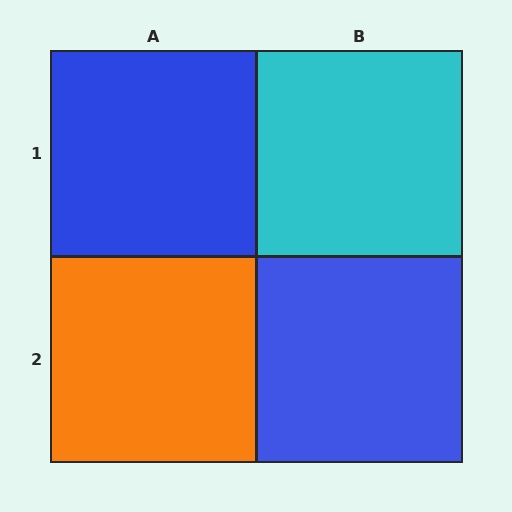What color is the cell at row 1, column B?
Cyan.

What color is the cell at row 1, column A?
Blue.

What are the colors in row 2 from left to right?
Orange, blue.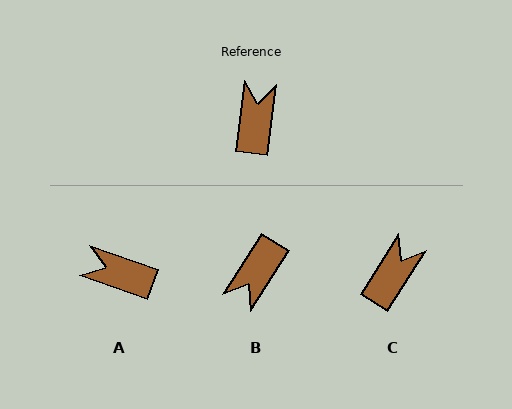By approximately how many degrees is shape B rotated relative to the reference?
Approximately 155 degrees counter-clockwise.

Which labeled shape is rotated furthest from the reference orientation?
B, about 155 degrees away.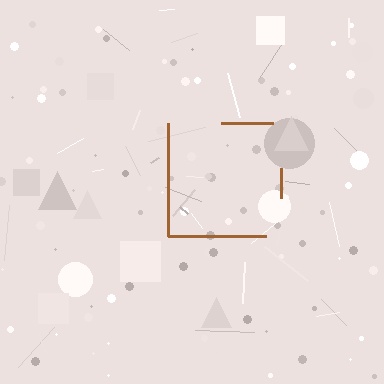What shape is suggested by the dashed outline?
The dashed outline suggests a square.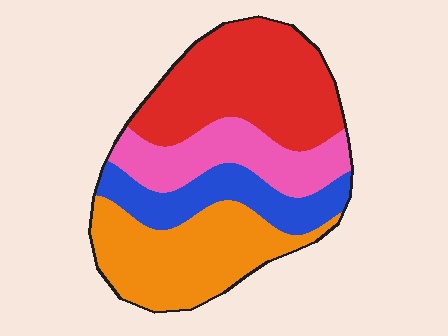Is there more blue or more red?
Red.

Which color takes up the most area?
Red, at roughly 35%.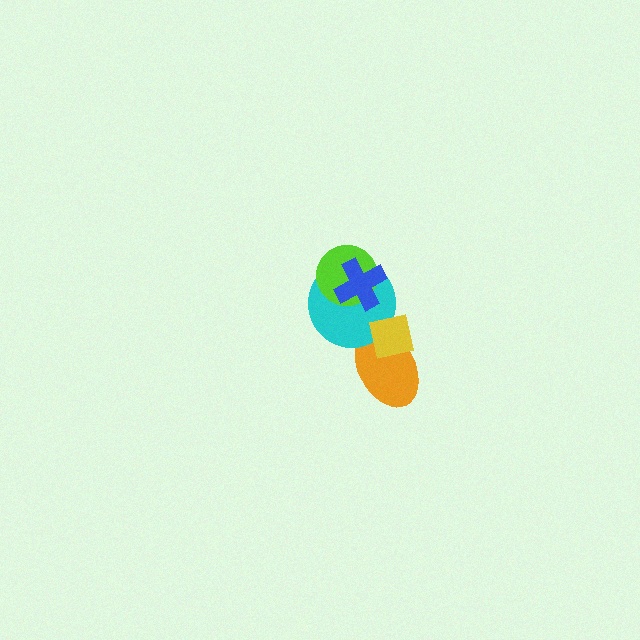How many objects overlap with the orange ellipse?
3 objects overlap with the orange ellipse.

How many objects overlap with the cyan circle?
5 objects overlap with the cyan circle.